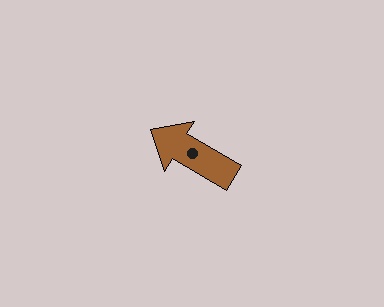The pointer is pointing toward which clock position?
Roughly 10 o'clock.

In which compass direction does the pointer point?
Northwest.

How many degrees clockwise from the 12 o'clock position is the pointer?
Approximately 300 degrees.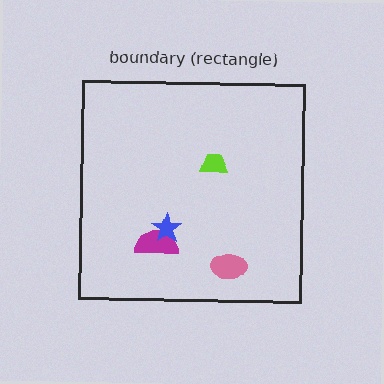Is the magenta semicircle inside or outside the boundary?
Inside.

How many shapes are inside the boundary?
4 inside, 0 outside.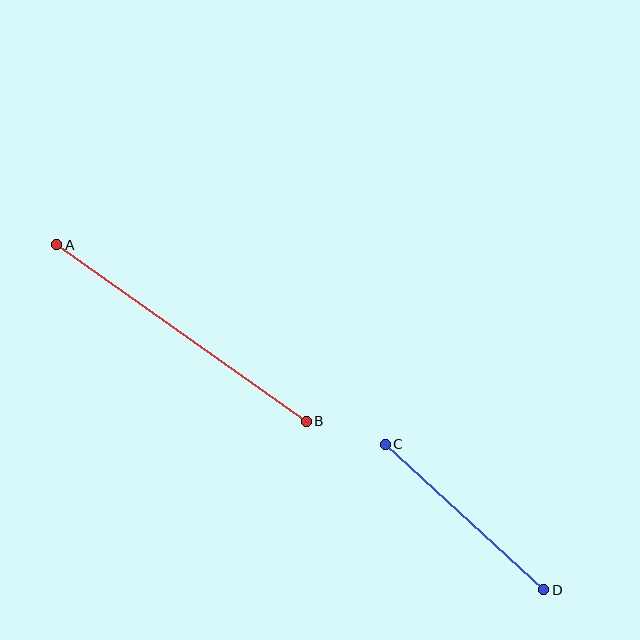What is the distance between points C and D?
The distance is approximately 215 pixels.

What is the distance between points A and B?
The distance is approximately 305 pixels.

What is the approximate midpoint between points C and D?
The midpoint is at approximately (464, 517) pixels.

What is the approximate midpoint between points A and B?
The midpoint is at approximately (182, 333) pixels.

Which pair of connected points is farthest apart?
Points A and B are farthest apart.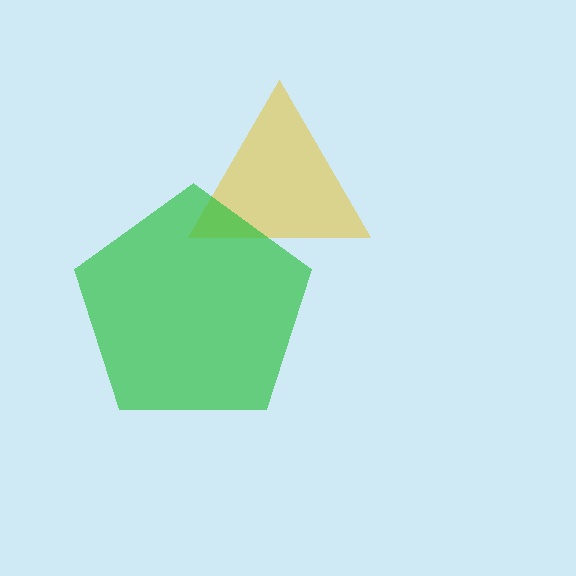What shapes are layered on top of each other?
The layered shapes are: a yellow triangle, a green pentagon.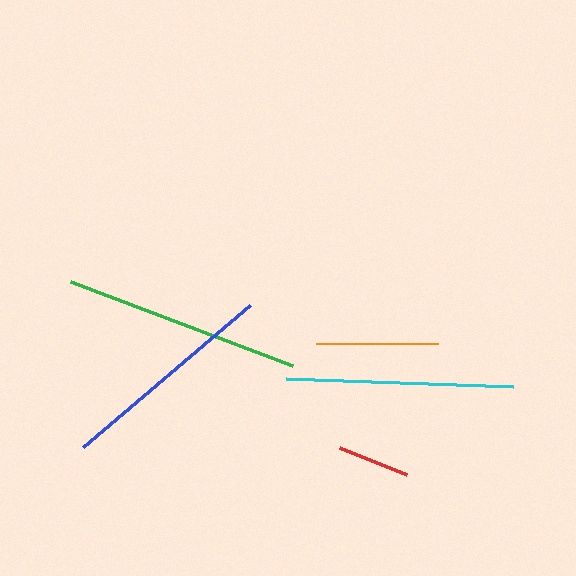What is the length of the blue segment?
The blue segment is approximately 219 pixels long.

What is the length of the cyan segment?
The cyan segment is approximately 227 pixels long.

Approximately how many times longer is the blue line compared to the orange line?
The blue line is approximately 1.8 times the length of the orange line.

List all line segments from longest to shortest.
From longest to shortest: green, cyan, blue, orange, red.